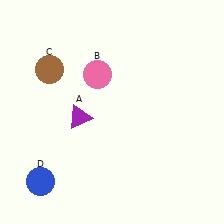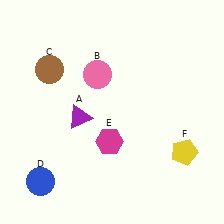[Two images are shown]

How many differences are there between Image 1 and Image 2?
There are 2 differences between the two images.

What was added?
A magenta hexagon (E), a yellow pentagon (F) were added in Image 2.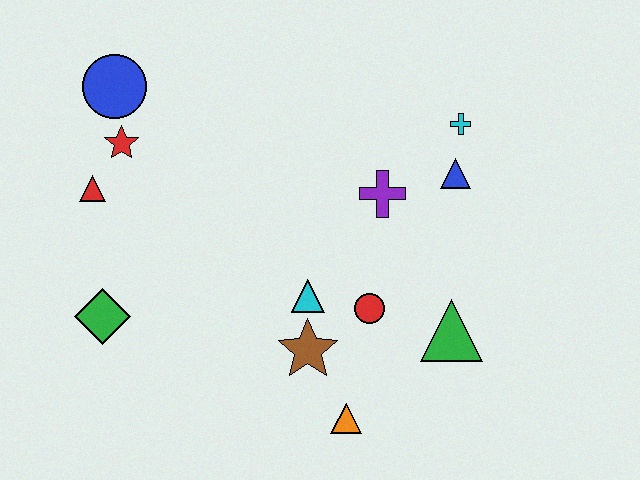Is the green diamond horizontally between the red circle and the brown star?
No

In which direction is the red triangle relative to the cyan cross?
The red triangle is to the left of the cyan cross.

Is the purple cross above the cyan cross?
No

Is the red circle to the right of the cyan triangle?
Yes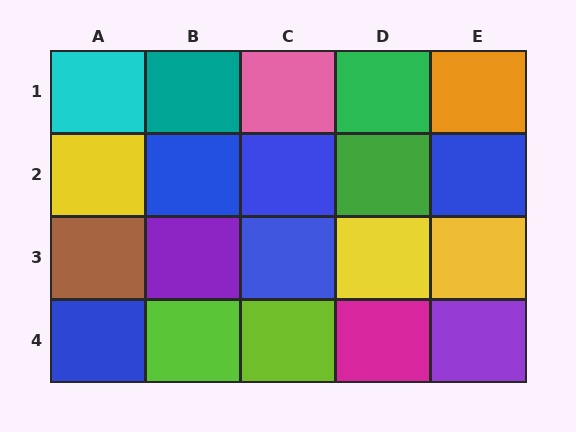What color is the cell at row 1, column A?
Cyan.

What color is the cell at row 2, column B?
Blue.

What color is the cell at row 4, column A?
Blue.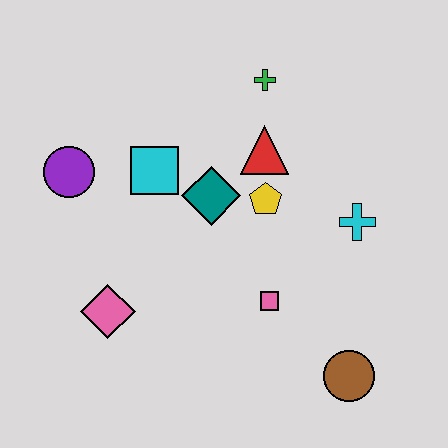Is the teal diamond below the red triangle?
Yes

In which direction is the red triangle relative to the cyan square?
The red triangle is to the right of the cyan square.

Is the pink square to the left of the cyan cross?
Yes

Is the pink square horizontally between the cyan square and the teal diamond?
No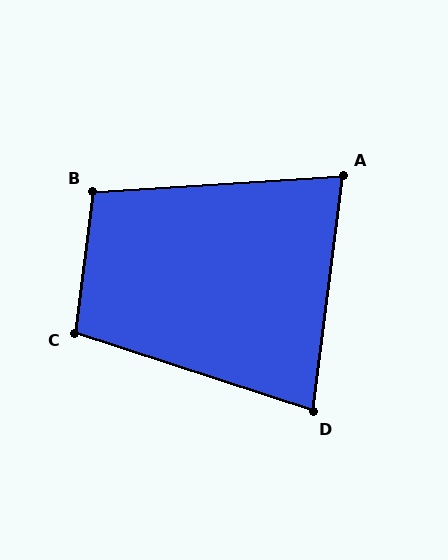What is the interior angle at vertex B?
Approximately 101 degrees (obtuse).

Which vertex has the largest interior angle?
C, at approximately 101 degrees.